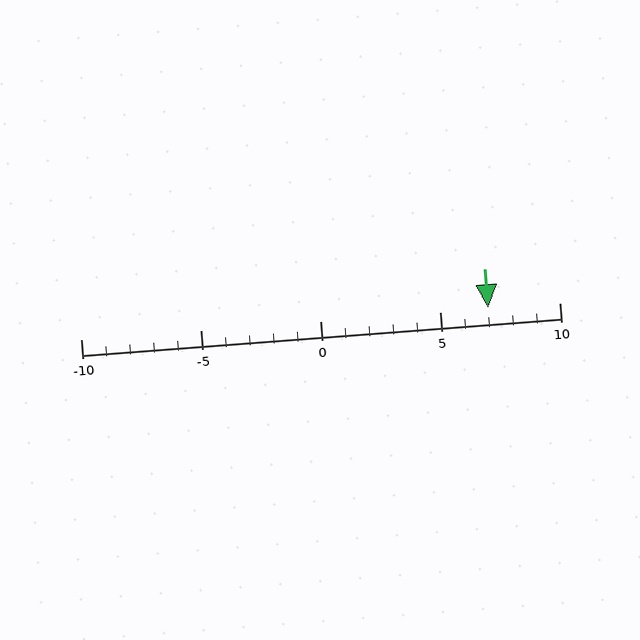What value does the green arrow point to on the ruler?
The green arrow points to approximately 7.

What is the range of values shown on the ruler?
The ruler shows values from -10 to 10.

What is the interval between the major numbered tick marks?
The major tick marks are spaced 5 units apart.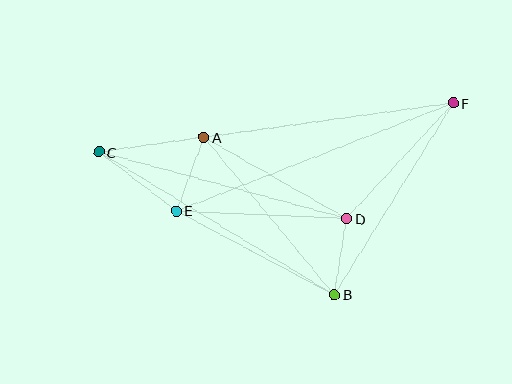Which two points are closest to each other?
Points B and D are closest to each other.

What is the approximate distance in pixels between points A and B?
The distance between A and B is approximately 204 pixels.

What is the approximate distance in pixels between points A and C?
The distance between A and C is approximately 106 pixels.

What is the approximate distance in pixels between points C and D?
The distance between C and D is approximately 257 pixels.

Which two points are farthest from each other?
Points C and F are farthest from each other.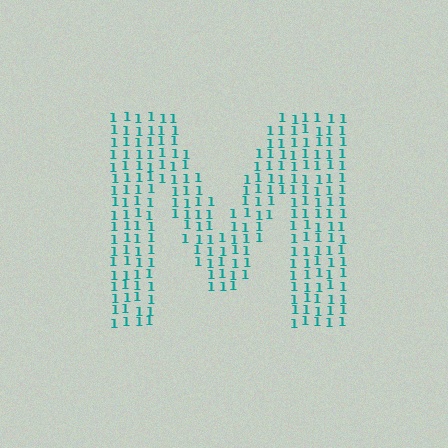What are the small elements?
The small elements are digit 1's.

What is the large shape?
The large shape is the letter M.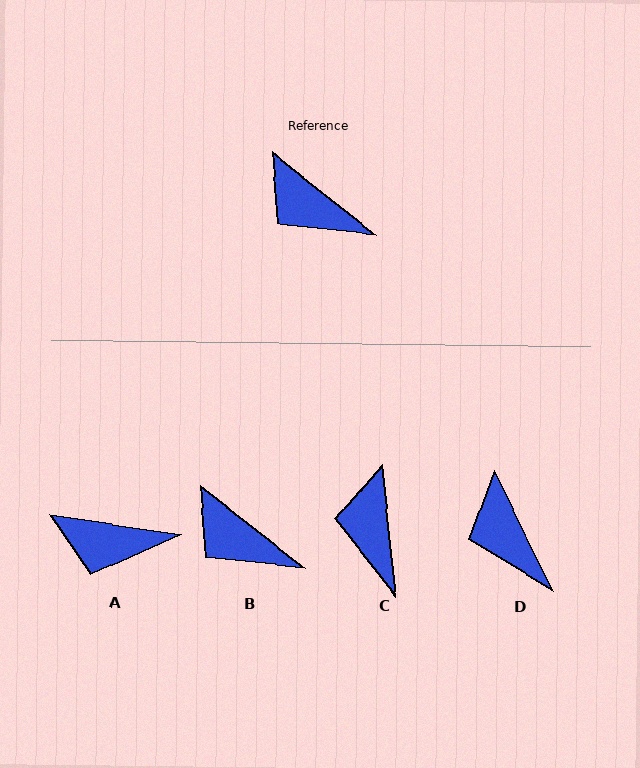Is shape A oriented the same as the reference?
No, it is off by about 30 degrees.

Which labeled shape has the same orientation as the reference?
B.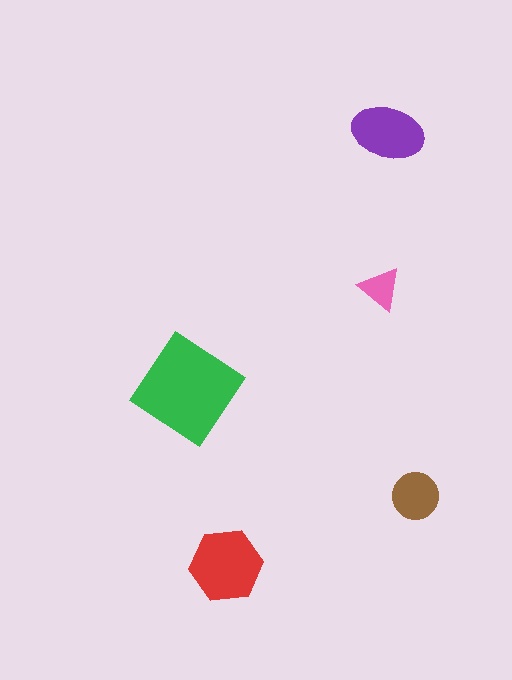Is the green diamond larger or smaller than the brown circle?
Larger.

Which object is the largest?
The green diamond.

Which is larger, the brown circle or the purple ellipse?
The purple ellipse.